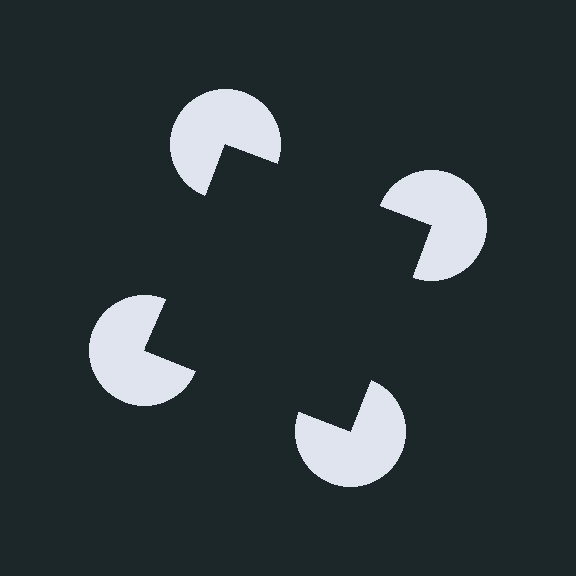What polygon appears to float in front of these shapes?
An illusory square — its edges are inferred from the aligned wedge cuts in the pac-man discs, not physically drawn.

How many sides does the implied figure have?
4 sides.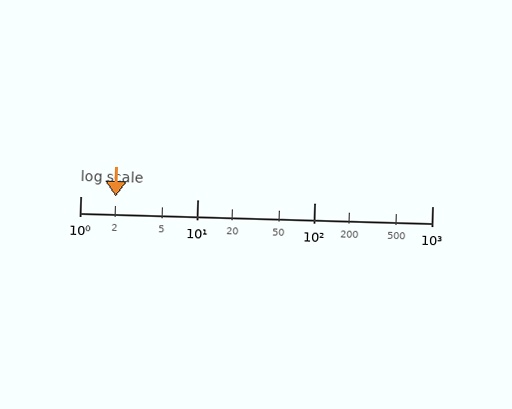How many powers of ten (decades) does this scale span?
The scale spans 3 decades, from 1 to 1000.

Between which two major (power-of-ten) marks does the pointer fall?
The pointer is between 1 and 10.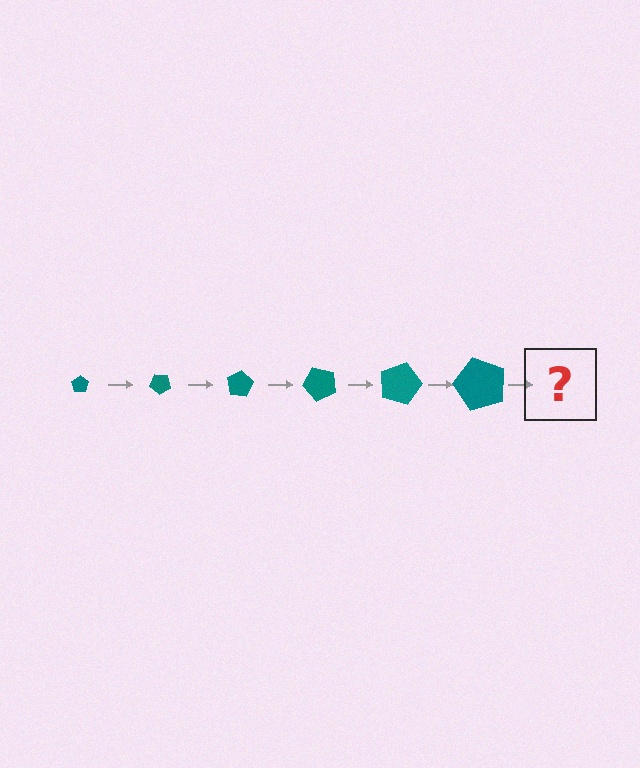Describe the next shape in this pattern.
It should be a pentagon, larger than the previous one and rotated 240 degrees from the start.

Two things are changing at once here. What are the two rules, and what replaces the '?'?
The two rules are that the pentagon grows larger each step and it rotates 40 degrees each step. The '?' should be a pentagon, larger than the previous one and rotated 240 degrees from the start.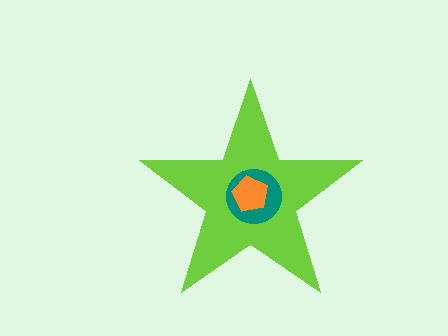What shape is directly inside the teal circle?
The orange pentagon.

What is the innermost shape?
The orange pentagon.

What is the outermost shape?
The lime star.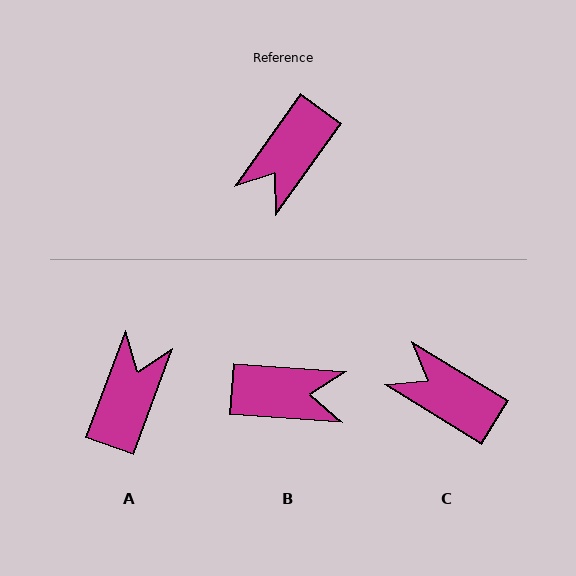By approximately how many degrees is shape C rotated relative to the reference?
Approximately 86 degrees clockwise.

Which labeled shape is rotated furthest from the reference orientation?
A, about 165 degrees away.